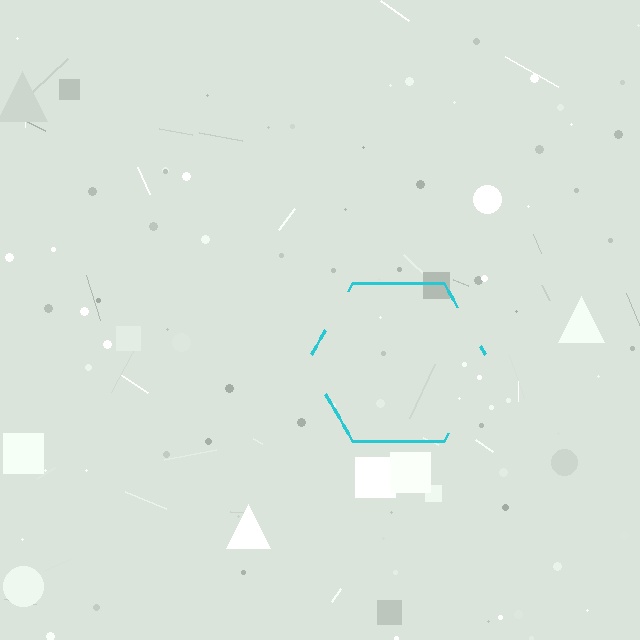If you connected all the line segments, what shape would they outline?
They would outline a hexagon.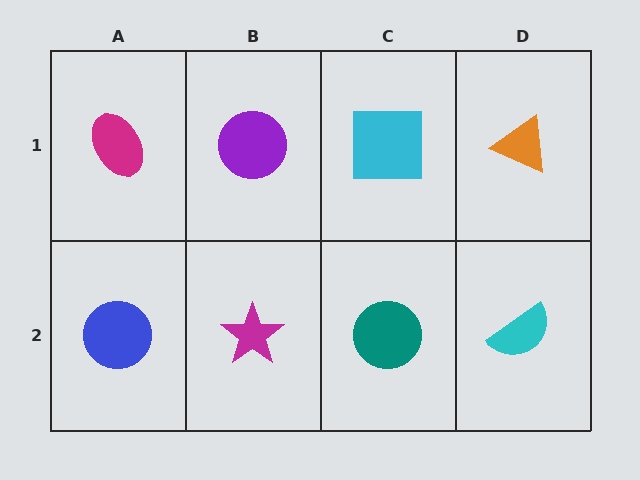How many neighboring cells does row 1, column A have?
2.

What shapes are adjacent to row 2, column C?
A cyan square (row 1, column C), a magenta star (row 2, column B), a cyan semicircle (row 2, column D).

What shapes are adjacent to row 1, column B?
A magenta star (row 2, column B), a magenta ellipse (row 1, column A), a cyan square (row 1, column C).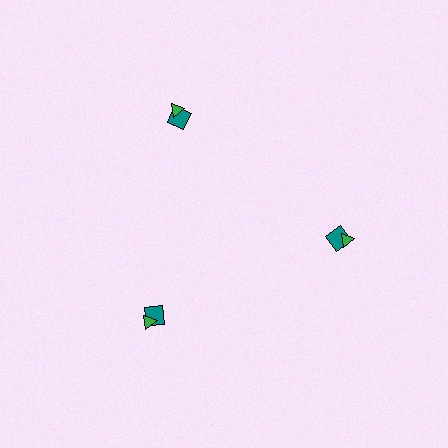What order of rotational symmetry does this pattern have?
This pattern has 3-fold rotational symmetry.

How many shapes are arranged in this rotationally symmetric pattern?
There are 6 shapes, arranged in 3 groups of 2.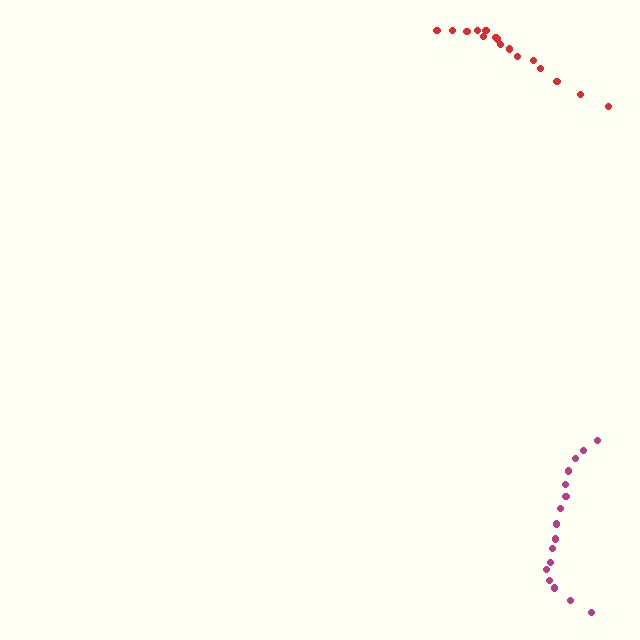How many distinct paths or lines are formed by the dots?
There are 2 distinct paths.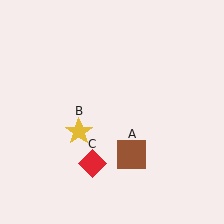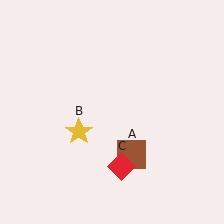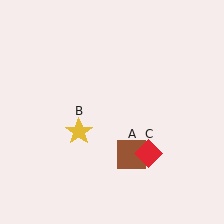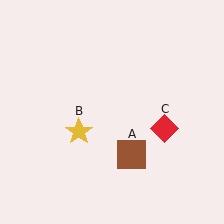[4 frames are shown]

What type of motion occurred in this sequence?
The red diamond (object C) rotated counterclockwise around the center of the scene.